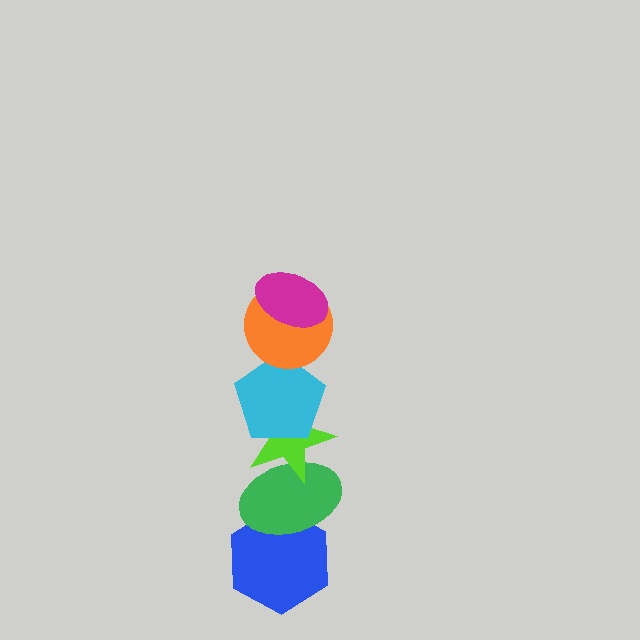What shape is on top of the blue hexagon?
The green ellipse is on top of the blue hexagon.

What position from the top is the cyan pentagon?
The cyan pentagon is 3rd from the top.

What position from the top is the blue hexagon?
The blue hexagon is 6th from the top.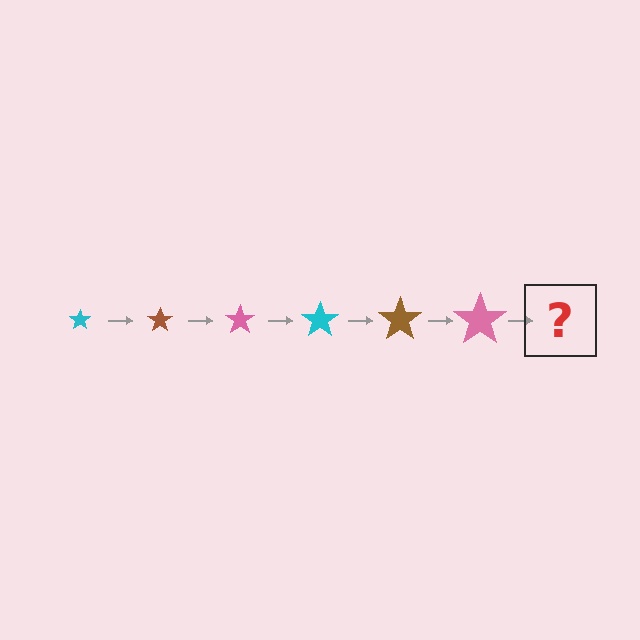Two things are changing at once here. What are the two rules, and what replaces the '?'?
The two rules are that the star grows larger each step and the color cycles through cyan, brown, and pink. The '?' should be a cyan star, larger than the previous one.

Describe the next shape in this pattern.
It should be a cyan star, larger than the previous one.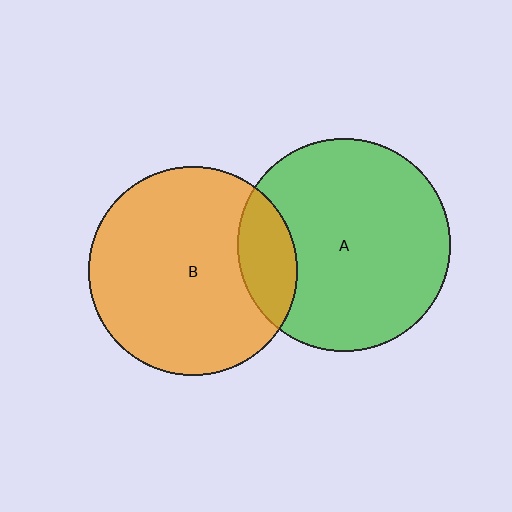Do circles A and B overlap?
Yes.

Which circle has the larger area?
Circle A (green).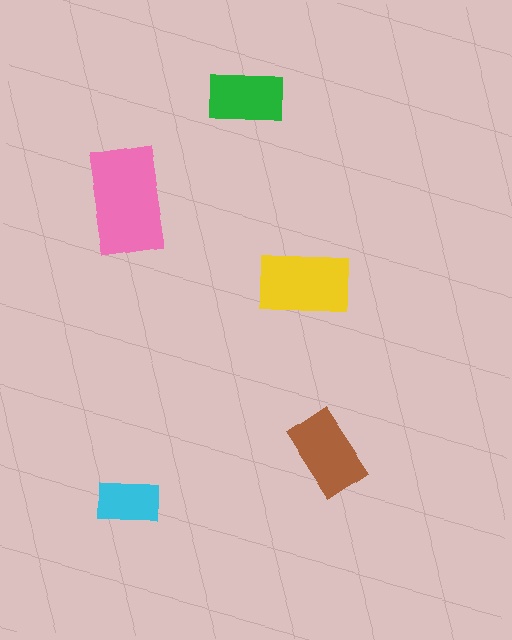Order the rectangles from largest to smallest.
the pink one, the yellow one, the brown one, the green one, the cyan one.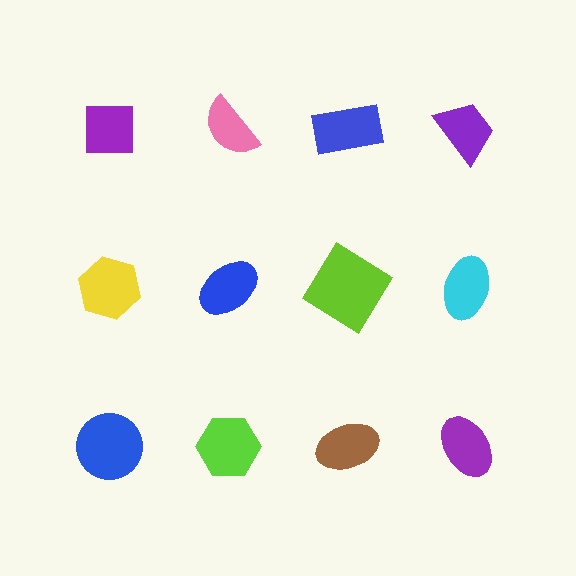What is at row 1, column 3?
A blue rectangle.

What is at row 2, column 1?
A yellow hexagon.